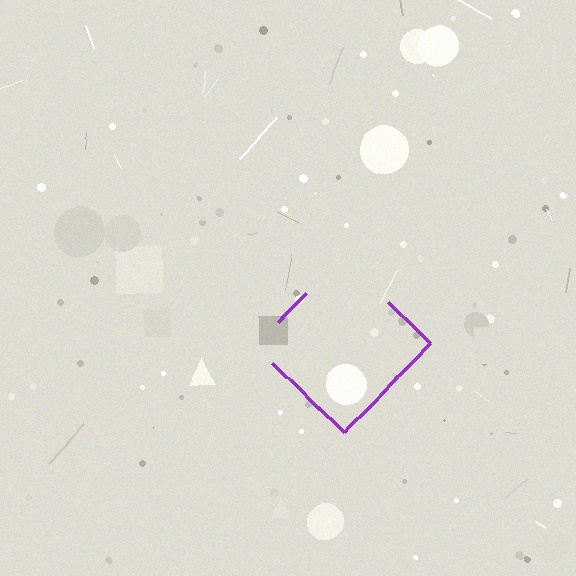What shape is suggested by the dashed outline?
The dashed outline suggests a diamond.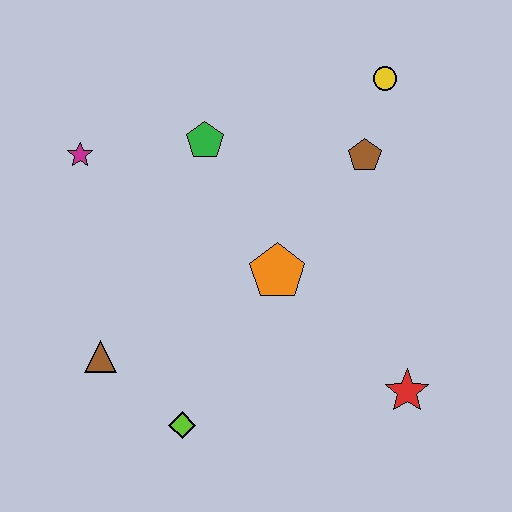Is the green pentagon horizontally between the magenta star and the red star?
Yes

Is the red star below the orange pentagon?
Yes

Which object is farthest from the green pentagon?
The red star is farthest from the green pentagon.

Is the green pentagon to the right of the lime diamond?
Yes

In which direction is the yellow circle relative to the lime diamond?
The yellow circle is above the lime diamond.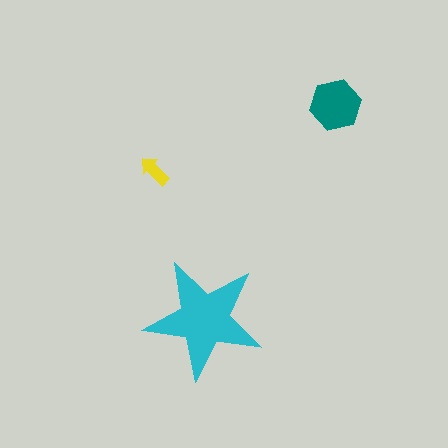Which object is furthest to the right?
The teal hexagon is rightmost.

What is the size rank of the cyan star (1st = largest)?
1st.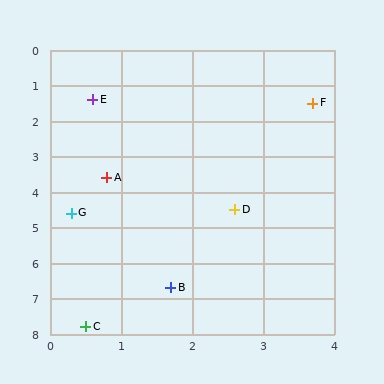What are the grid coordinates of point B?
Point B is at approximately (1.7, 6.7).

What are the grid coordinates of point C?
Point C is at approximately (0.5, 7.8).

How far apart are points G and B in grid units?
Points G and B are about 2.5 grid units apart.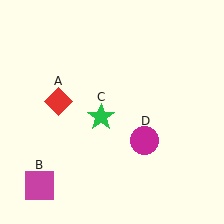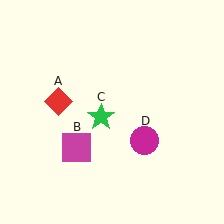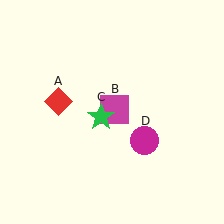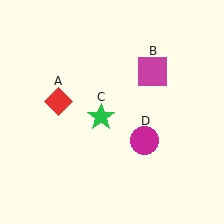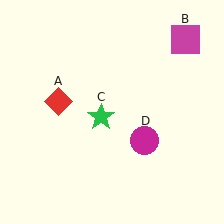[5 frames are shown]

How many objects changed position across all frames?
1 object changed position: magenta square (object B).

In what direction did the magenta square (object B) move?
The magenta square (object B) moved up and to the right.